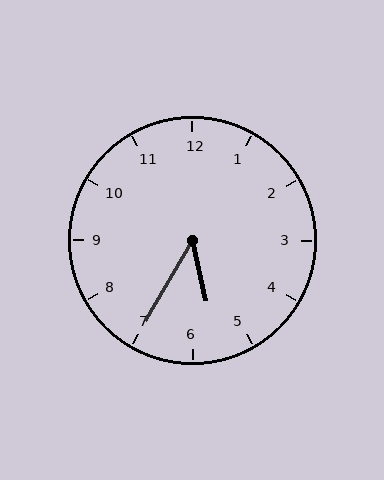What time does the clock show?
5:35.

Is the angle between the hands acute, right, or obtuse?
It is acute.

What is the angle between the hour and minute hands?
Approximately 42 degrees.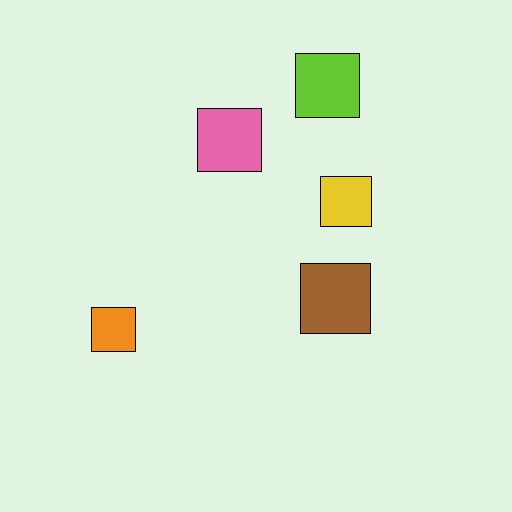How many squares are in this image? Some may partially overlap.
There are 5 squares.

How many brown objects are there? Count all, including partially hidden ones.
There is 1 brown object.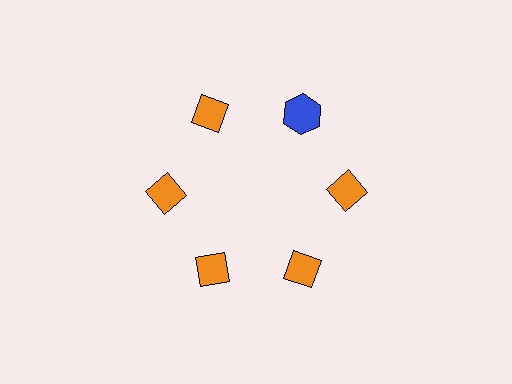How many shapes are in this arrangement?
There are 6 shapes arranged in a ring pattern.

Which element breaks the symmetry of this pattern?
The blue hexagon at roughly the 1 o'clock position breaks the symmetry. All other shapes are orange diamonds.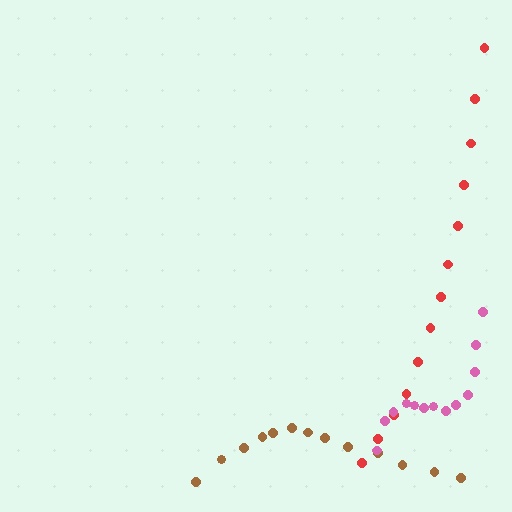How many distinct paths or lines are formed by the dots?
There are 3 distinct paths.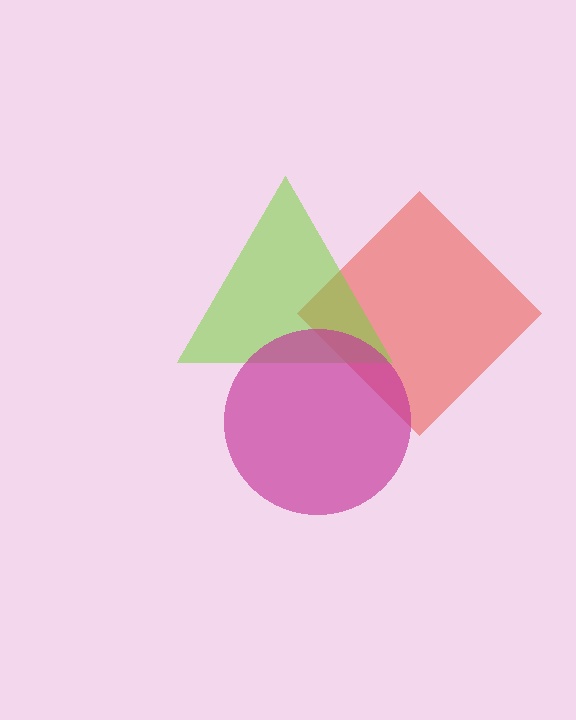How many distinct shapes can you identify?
There are 3 distinct shapes: a red diamond, a lime triangle, a magenta circle.